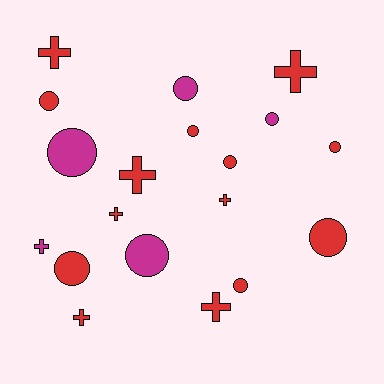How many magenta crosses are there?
There is 1 magenta cross.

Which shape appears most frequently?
Circle, with 11 objects.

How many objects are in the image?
There are 19 objects.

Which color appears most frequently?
Red, with 14 objects.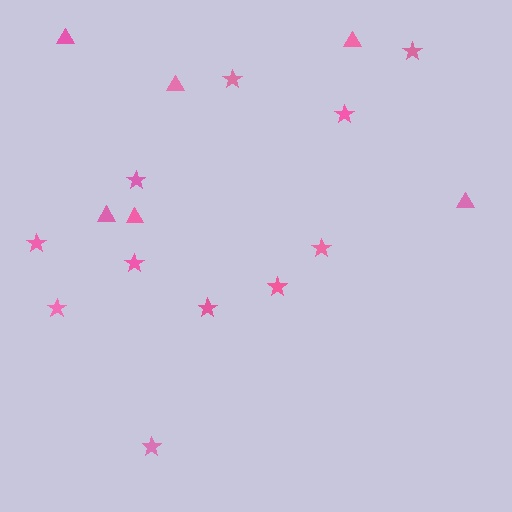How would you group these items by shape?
There are 2 groups: one group of stars (11) and one group of triangles (6).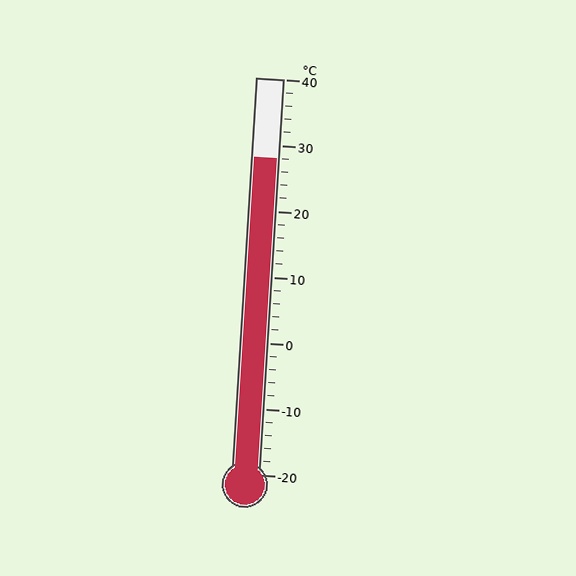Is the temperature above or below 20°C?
The temperature is above 20°C.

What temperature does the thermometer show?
The thermometer shows approximately 28°C.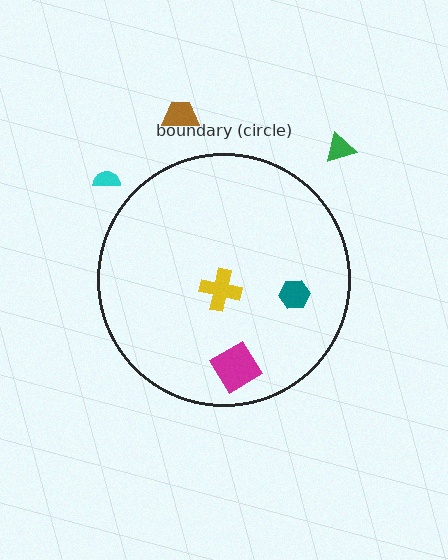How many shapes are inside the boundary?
3 inside, 3 outside.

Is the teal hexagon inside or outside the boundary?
Inside.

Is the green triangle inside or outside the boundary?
Outside.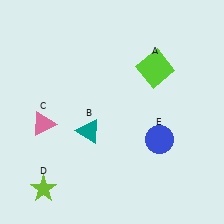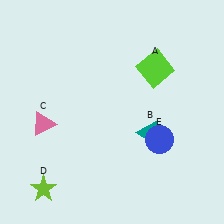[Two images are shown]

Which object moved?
The teal triangle (B) moved right.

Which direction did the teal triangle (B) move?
The teal triangle (B) moved right.